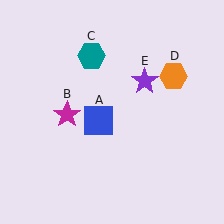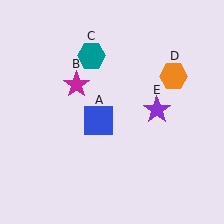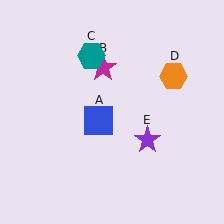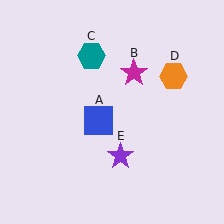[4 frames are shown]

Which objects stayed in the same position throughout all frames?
Blue square (object A) and teal hexagon (object C) and orange hexagon (object D) remained stationary.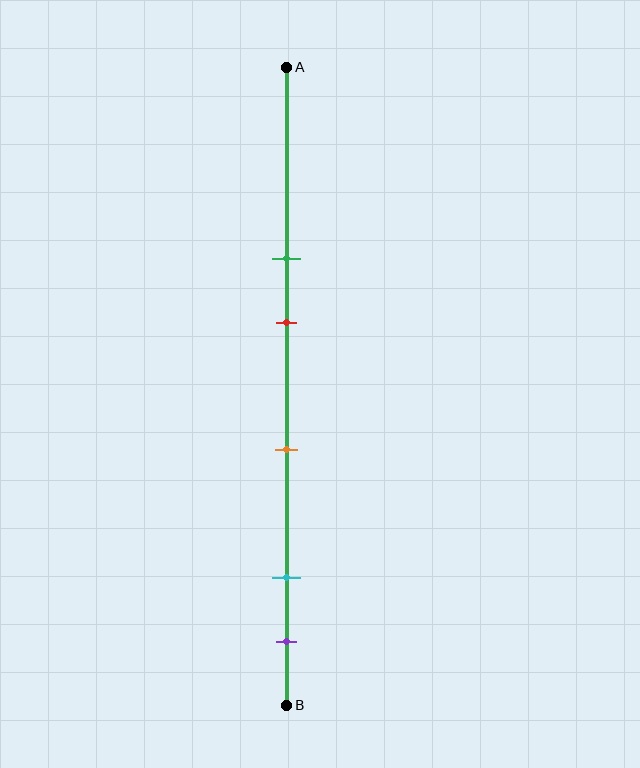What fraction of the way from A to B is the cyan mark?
The cyan mark is approximately 80% (0.8) of the way from A to B.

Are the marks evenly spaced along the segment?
No, the marks are not evenly spaced.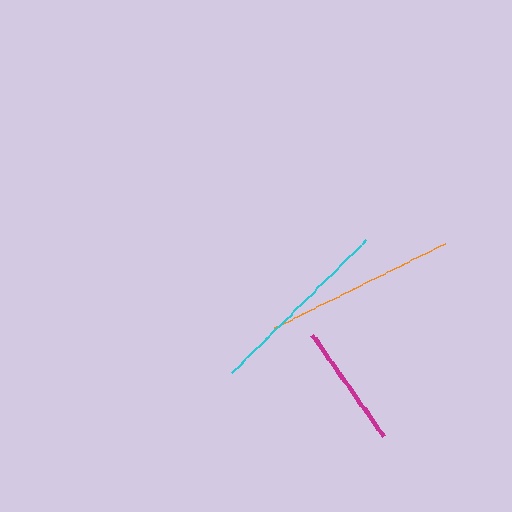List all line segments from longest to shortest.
From longest to shortest: orange, cyan, magenta.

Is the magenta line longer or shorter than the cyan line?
The cyan line is longer than the magenta line.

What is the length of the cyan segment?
The cyan segment is approximately 189 pixels long.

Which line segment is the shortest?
The magenta line is the shortest at approximately 124 pixels.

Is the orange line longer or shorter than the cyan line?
The orange line is longer than the cyan line.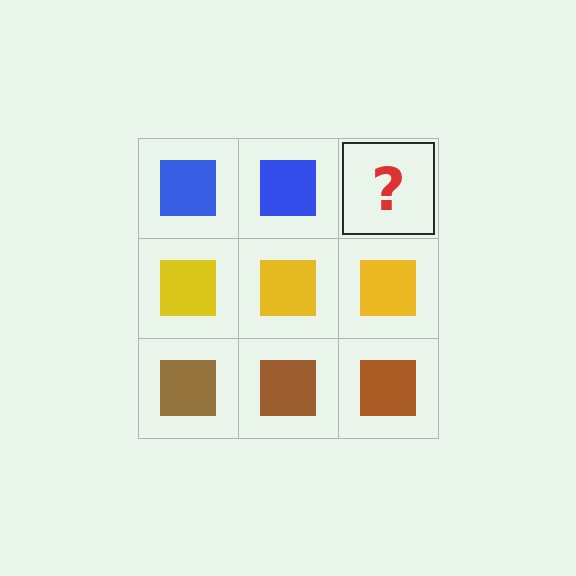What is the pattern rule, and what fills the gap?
The rule is that each row has a consistent color. The gap should be filled with a blue square.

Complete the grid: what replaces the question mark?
The question mark should be replaced with a blue square.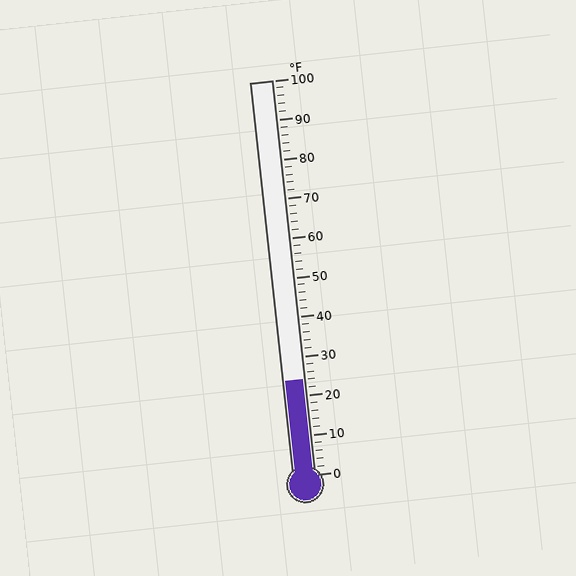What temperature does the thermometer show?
The thermometer shows approximately 24°F.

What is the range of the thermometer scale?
The thermometer scale ranges from 0°F to 100°F.